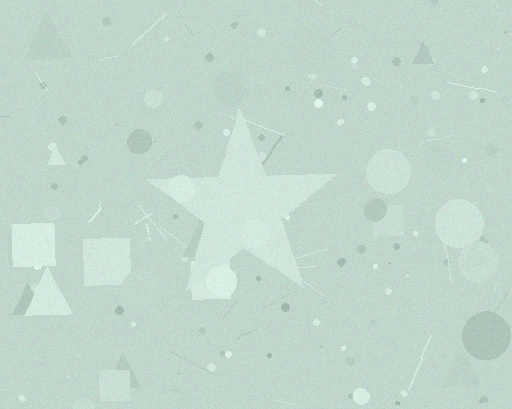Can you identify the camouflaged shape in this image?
The camouflaged shape is a star.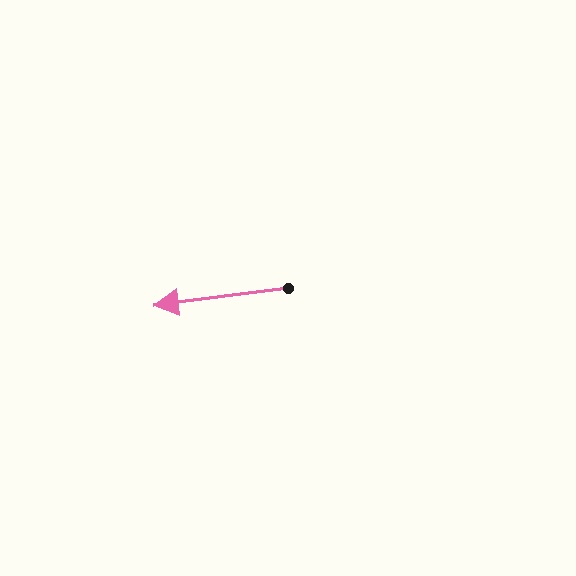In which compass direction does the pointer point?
West.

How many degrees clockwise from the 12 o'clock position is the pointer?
Approximately 263 degrees.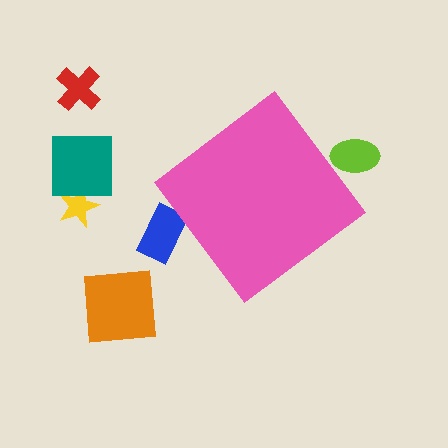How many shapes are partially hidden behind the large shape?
2 shapes are partially hidden.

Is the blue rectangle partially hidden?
Yes, the blue rectangle is partially hidden behind the pink diamond.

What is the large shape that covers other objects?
A pink diamond.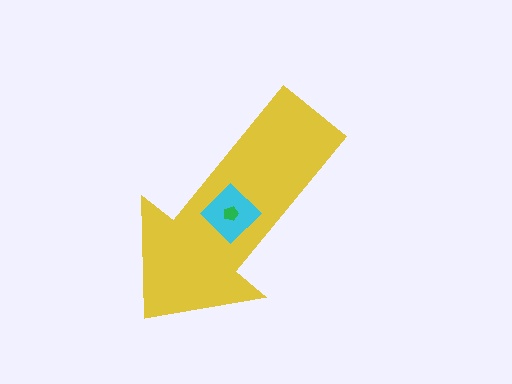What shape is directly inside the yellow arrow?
The cyan diamond.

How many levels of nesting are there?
3.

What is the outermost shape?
The yellow arrow.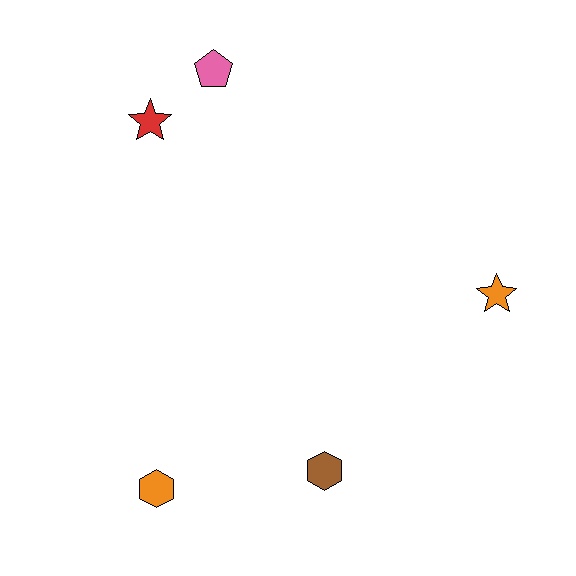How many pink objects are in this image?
There is 1 pink object.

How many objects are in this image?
There are 5 objects.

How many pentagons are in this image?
There is 1 pentagon.